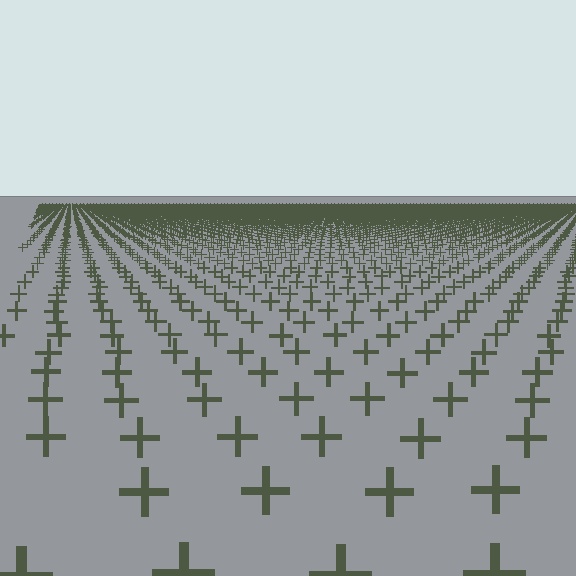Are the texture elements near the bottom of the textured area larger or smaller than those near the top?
Larger. Near the bottom, elements are closer to the viewer and appear at a bigger on-screen size.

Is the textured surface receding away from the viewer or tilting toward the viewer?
The surface is receding away from the viewer. Texture elements get smaller and denser toward the top.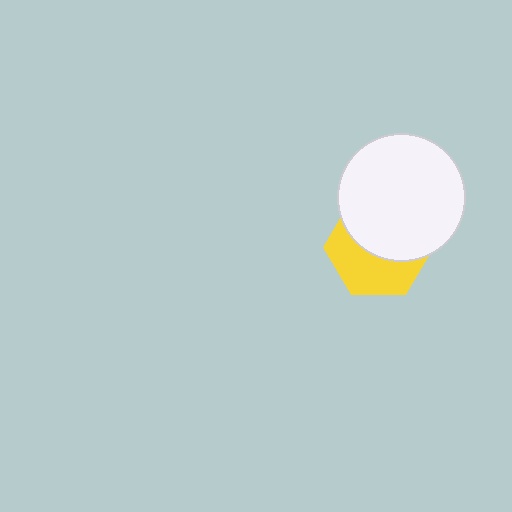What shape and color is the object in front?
The object in front is a white circle.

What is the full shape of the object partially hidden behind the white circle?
The partially hidden object is a yellow hexagon.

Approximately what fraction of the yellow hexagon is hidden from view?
Roughly 53% of the yellow hexagon is hidden behind the white circle.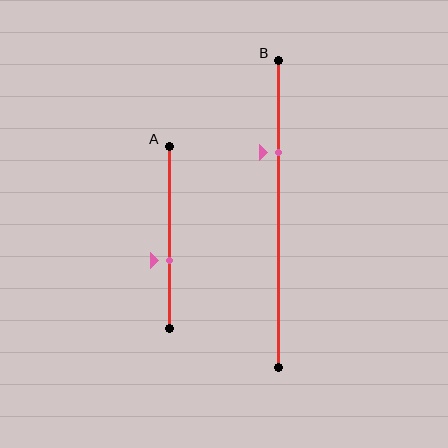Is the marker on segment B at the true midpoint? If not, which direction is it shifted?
No, the marker on segment B is shifted upward by about 20% of the segment length.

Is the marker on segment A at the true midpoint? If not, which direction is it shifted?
No, the marker on segment A is shifted downward by about 12% of the segment length.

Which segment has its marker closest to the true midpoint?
Segment A has its marker closest to the true midpoint.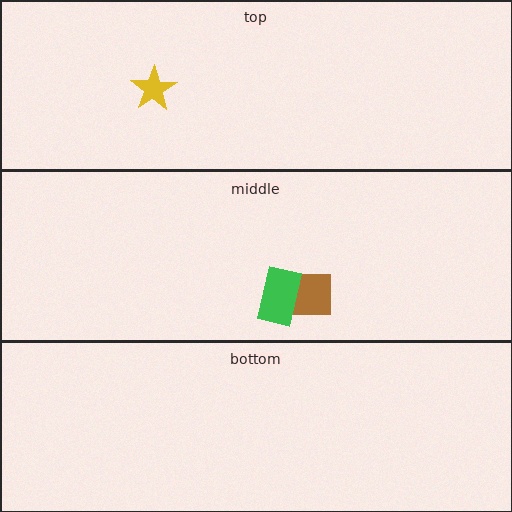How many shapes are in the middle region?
2.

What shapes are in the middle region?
The brown square, the green rectangle.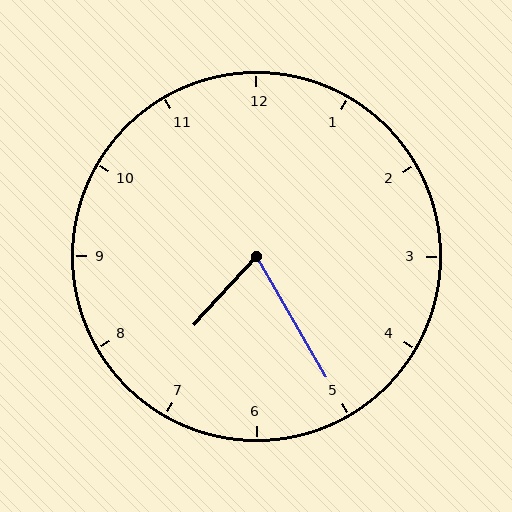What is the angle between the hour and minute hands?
Approximately 72 degrees.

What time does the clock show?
7:25.